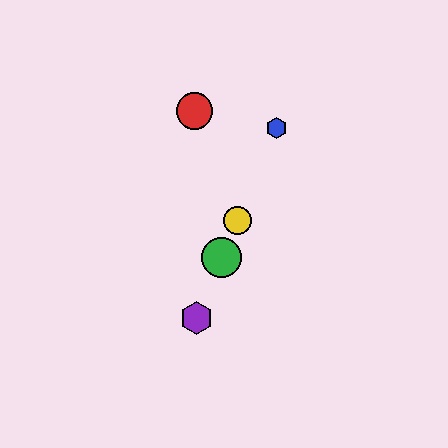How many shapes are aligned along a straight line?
4 shapes (the blue hexagon, the green circle, the yellow circle, the purple hexagon) are aligned along a straight line.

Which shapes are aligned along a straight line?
The blue hexagon, the green circle, the yellow circle, the purple hexagon are aligned along a straight line.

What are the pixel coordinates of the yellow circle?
The yellow circle is at (238, 221).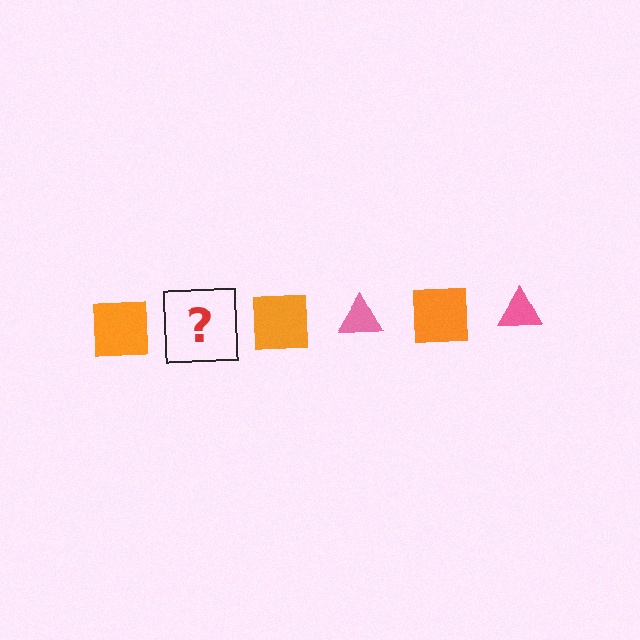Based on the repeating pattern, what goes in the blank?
The blank should be a pink triangle.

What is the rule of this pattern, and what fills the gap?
The rule is that the pattern alternates between orange square and pink triangle. The gap should be filled with a pink triangle.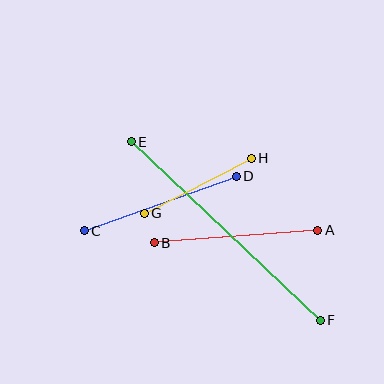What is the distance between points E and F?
The distance is approximately 260 pixels.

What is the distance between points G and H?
The distance is approximately 120 pixels.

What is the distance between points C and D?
The distance is approximately 162 pixels.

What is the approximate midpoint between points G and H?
The midpoint is at approximately (198, 186) pixels.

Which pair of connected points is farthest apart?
Points E and F are farthest apart.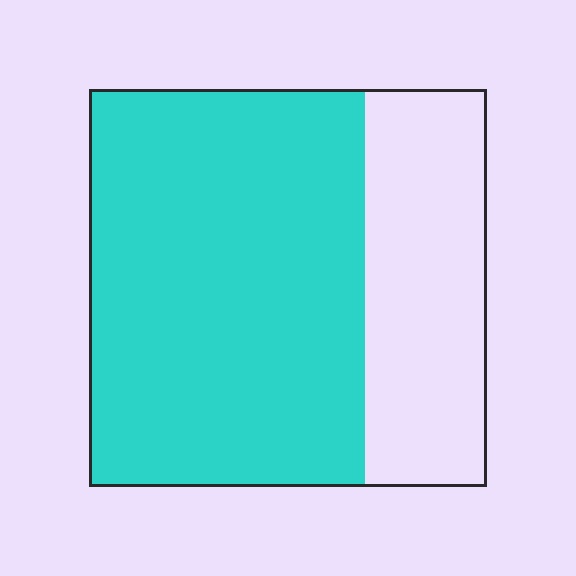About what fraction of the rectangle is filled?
About two thirds (2/3).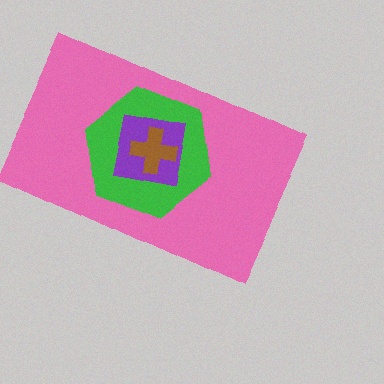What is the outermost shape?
The pink rectangle.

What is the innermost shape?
The brown cross.